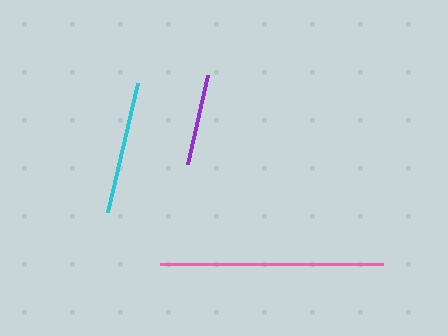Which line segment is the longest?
The pink line is the longest at approximately 223 pixels.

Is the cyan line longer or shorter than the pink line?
The pink line is longer than the cyan line.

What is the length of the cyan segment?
The cyan segment is approximately 132 pixels long.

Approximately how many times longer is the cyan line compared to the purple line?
The cyan line is approximately 1.5 times the length of the purple line.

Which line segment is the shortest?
The purple line is the shortest at approximately 91 pixels.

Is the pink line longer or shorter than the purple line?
The pink line is longer than the purple line.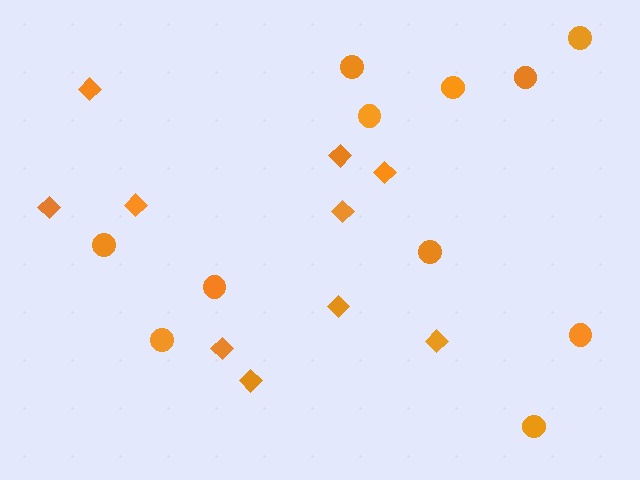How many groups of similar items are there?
There are 2 groups: one group of circles (11) and one group of diamonds (10).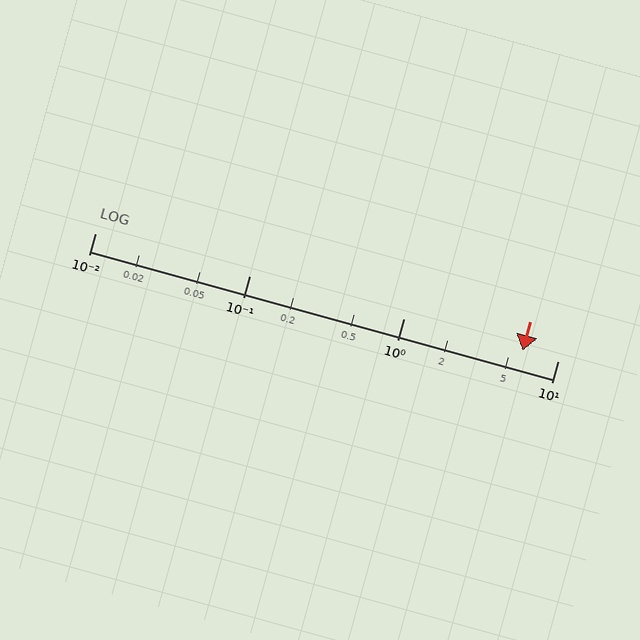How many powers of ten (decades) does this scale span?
The scale spans 3 decades, from 0.01 to 10.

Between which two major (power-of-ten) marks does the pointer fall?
The pointer is between 1 and 10.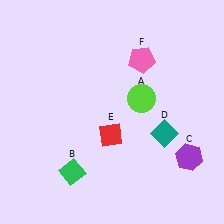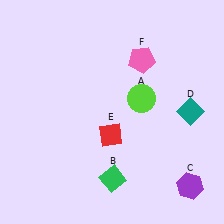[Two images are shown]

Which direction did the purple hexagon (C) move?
The purple hexagon (C) moved down.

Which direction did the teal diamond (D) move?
The teal diamond (D) moved right.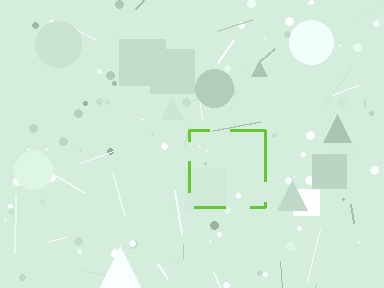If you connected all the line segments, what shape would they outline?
They would outline a square.